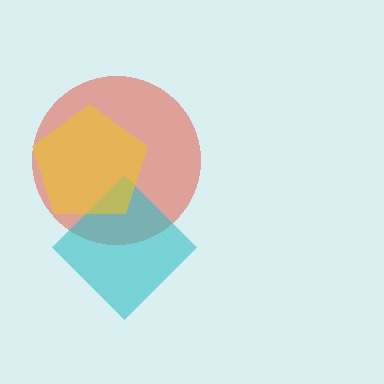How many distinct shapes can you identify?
There are 3 distinct shapes: a red circle, a cyan diamond, a yellow pentagon.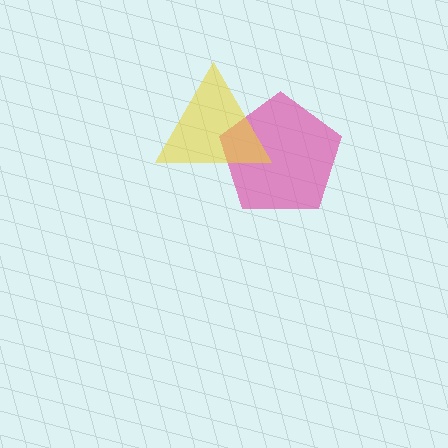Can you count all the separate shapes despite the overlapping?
Yes, there are 2 separate shapes.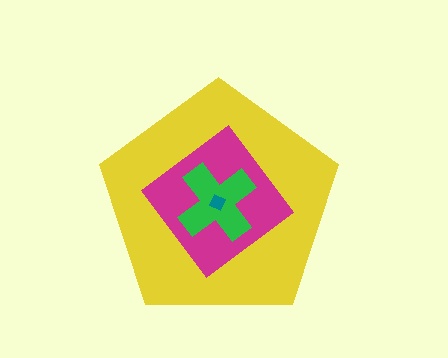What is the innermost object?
The teal square.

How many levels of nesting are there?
4.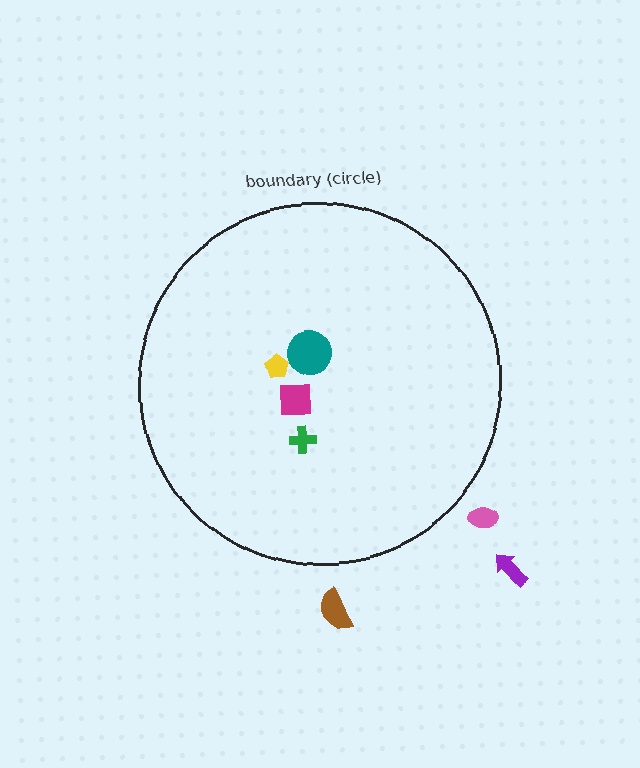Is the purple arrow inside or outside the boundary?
Outside.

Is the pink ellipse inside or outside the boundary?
Outside.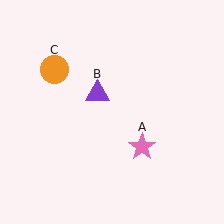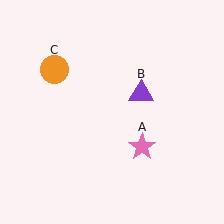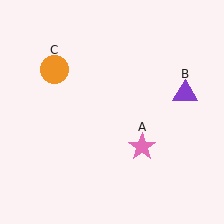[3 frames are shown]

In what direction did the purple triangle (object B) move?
The purple triangle (object B) moved right.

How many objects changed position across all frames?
1 object changed position: purple triangle (object B).